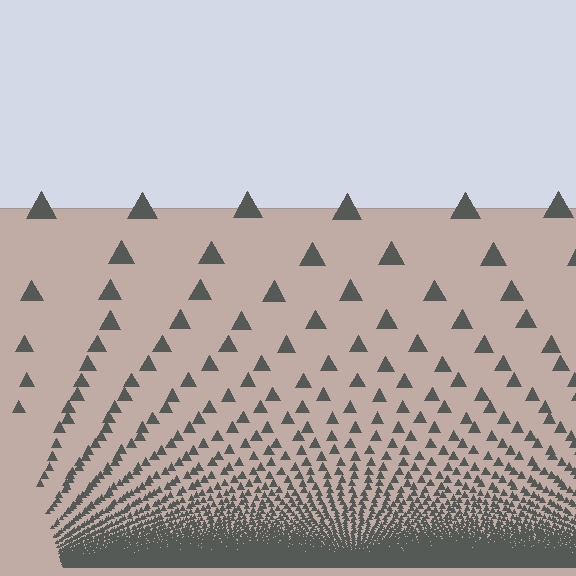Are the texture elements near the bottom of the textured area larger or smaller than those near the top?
Smaller. The gradient is inverted — elements near the bottom are smaller and denser.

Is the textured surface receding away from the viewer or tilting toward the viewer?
The surface appears to tilt toward the viewer. Texture elements get larger and sparser toward the top.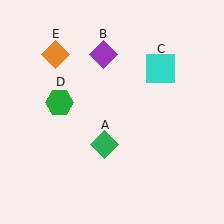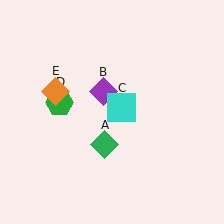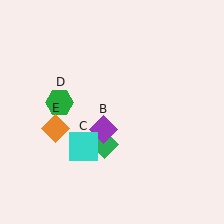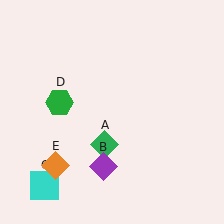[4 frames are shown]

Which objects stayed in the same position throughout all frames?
Green diamond (object A) and green hexagon (object D) remained stationary.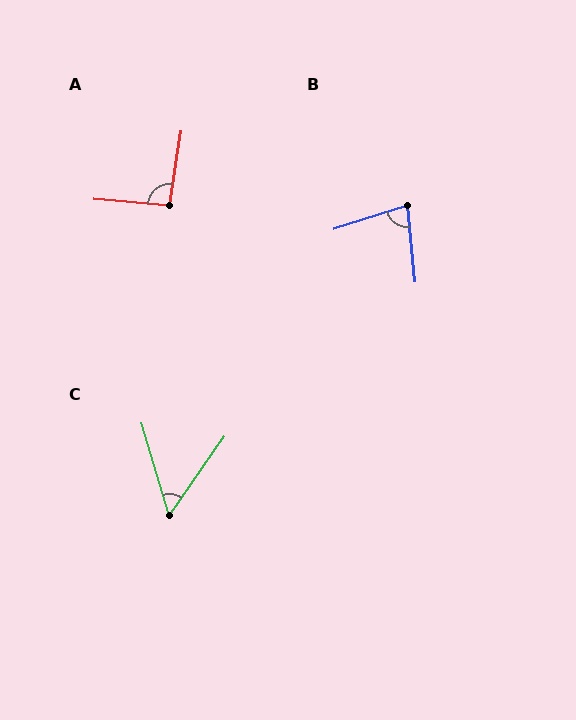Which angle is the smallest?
C, at approximately 51 degrees.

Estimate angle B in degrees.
Approximately 78 degrees.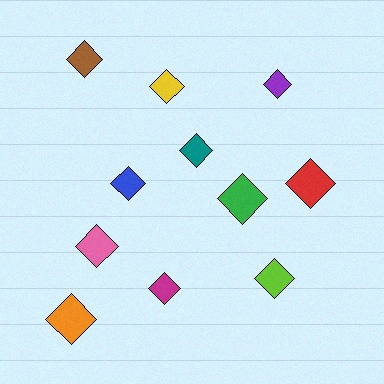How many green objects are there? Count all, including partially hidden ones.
There is 1 green object.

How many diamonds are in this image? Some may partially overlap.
There are 11 diamonds.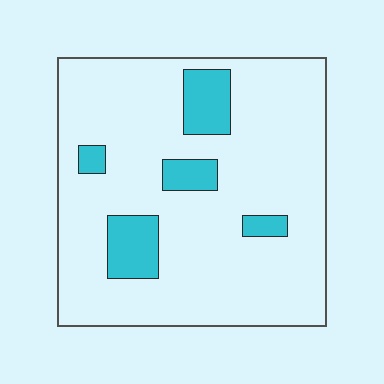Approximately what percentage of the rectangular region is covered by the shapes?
Approximately 15%.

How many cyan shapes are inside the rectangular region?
5.